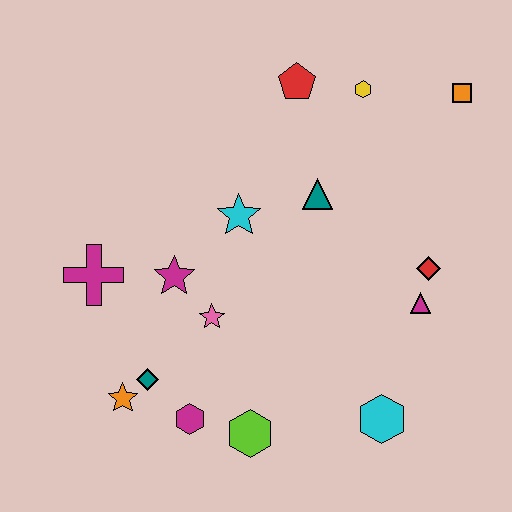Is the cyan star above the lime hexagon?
Yes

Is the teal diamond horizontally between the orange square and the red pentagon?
No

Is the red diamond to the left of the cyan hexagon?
No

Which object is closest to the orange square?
The yellow hexagon is closest to the orange square.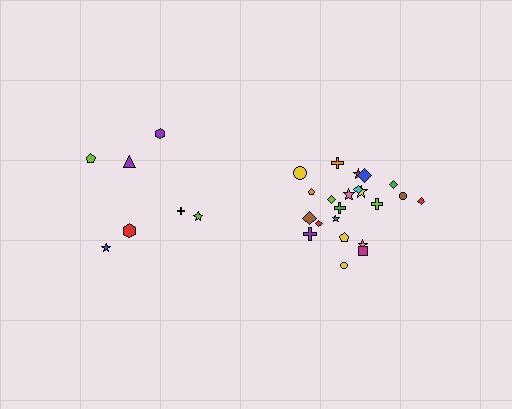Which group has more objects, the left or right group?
The right group.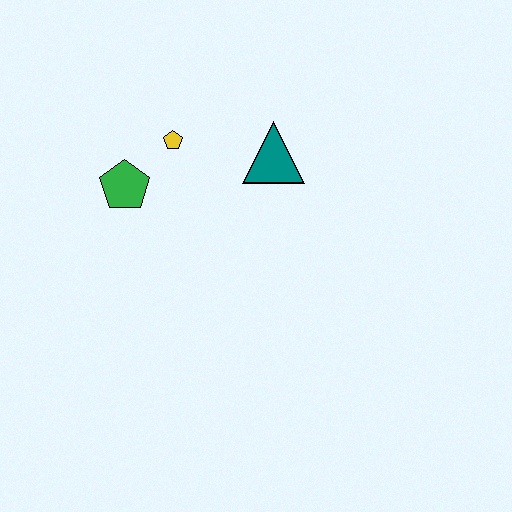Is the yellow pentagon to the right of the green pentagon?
Yes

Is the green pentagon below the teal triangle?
Yes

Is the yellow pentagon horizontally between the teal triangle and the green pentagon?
Yes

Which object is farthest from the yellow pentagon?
The teal triangle is farthest from the yellow pentagon.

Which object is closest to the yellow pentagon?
The green pentagon is closest to the yellow pentagon.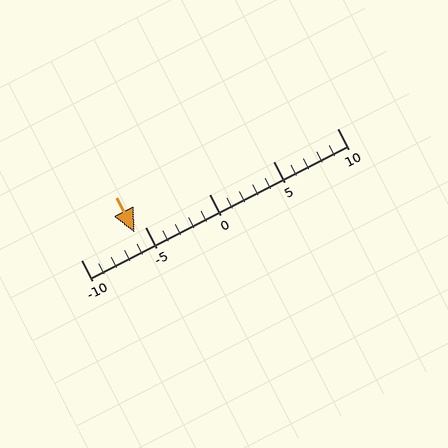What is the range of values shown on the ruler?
The ruler shows values from -10 to 10.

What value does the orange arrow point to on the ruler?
The orange arrow points to approximately -6.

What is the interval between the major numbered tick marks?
The major tick marks are spaced 5 units apart.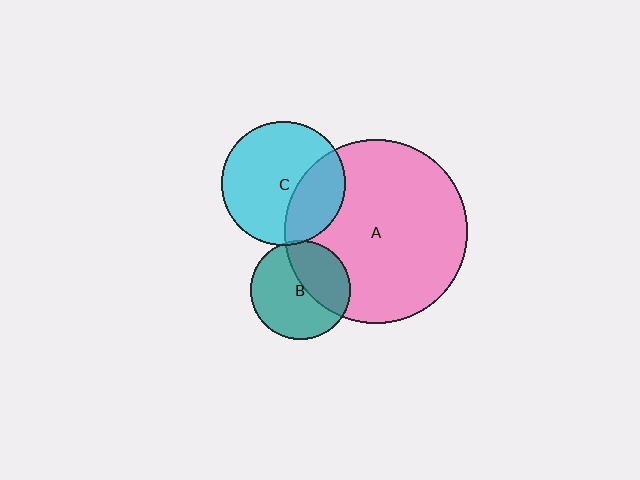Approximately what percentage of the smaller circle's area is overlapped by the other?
Approximately 40%.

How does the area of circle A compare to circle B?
Approximately 3.4 times.